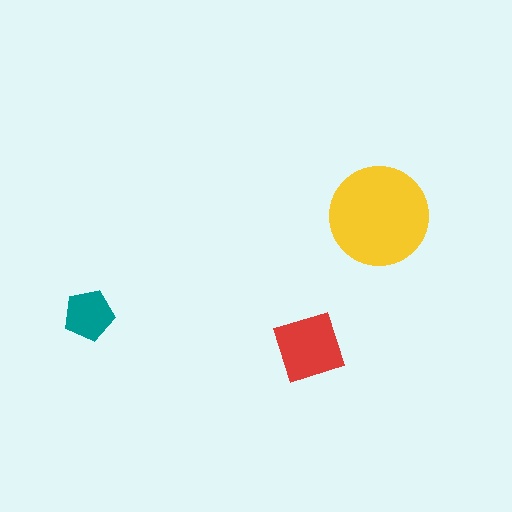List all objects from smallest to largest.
The teal pentagon, the red diamond, the yellow circle.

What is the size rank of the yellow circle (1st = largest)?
1st.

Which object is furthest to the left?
The teal pentagon is leftmost.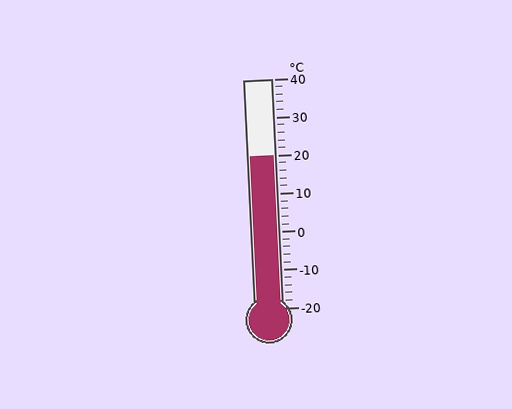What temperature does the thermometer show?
The thermometer shows approximately 20°C.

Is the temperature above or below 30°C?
The temperature is below 30°C.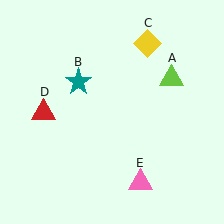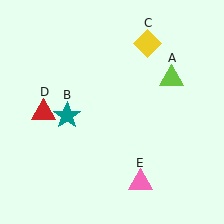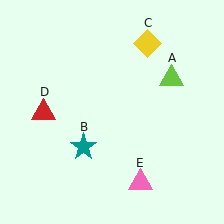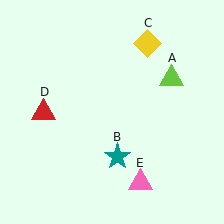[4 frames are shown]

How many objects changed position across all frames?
1 object changed position: teal star (object B).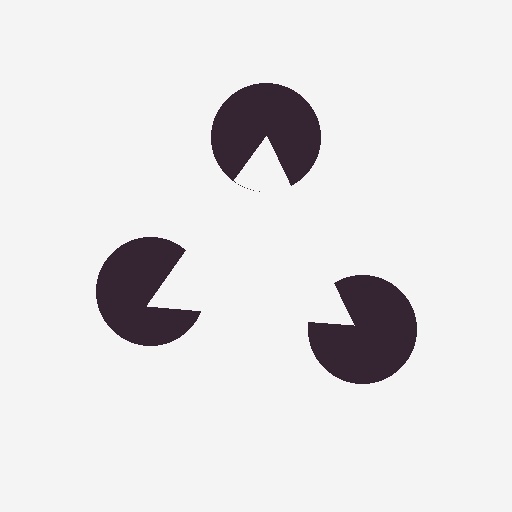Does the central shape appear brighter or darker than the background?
It typically appears slightly brighter than the background, even though no actual brightness change is drawn.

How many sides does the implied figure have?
3 sides.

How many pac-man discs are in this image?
There are 3 — one at each vertex of the illusory triangle.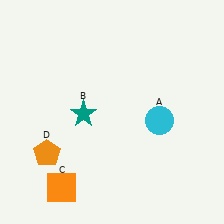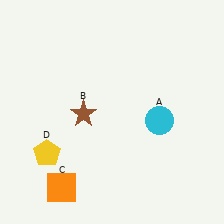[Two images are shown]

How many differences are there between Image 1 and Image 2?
There are 2 differences between the two images.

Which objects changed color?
B changed from teal to brown. D changed from orange to yellow.